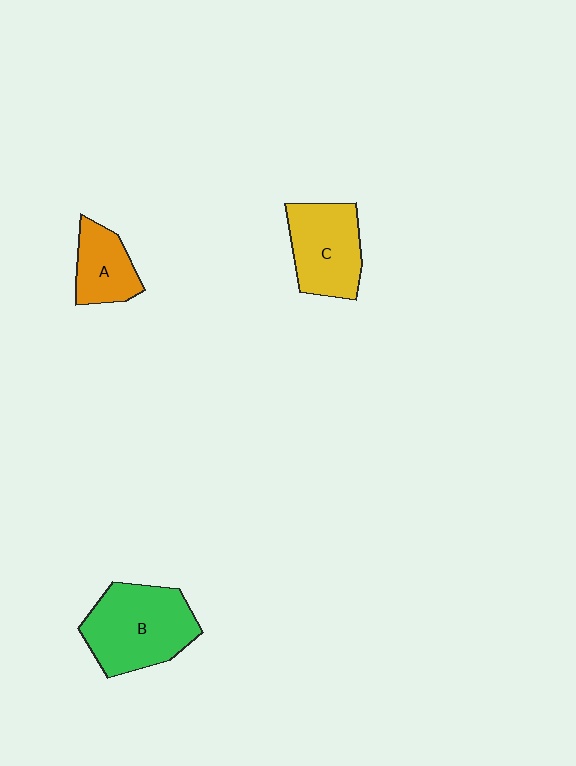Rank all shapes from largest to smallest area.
From largest to smallest: B (green), C (yellow), A (orange).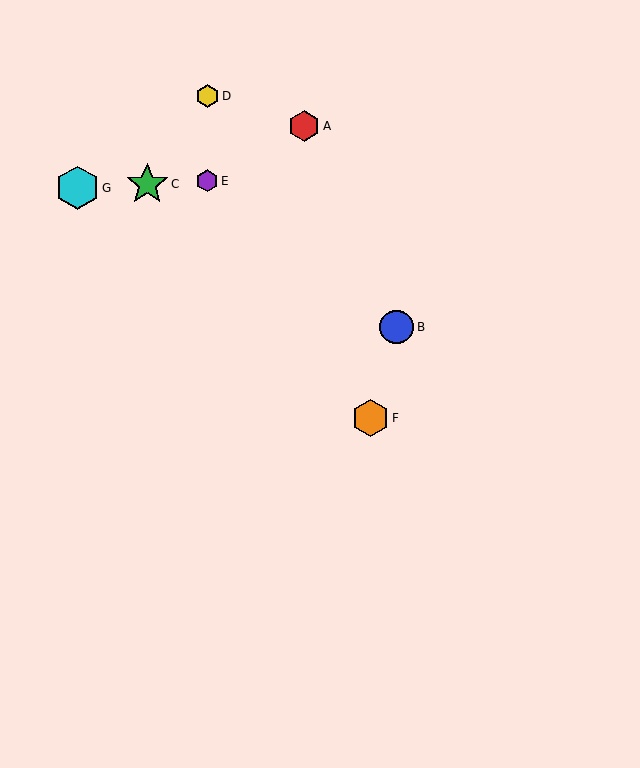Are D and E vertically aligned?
Yes, both are at x≈207.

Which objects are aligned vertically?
Objects D, E are aligned vertically.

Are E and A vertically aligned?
No, E is at x≈207 and A is at x≈304.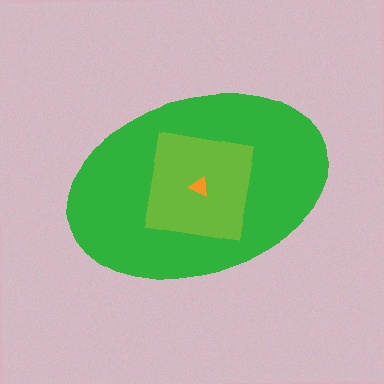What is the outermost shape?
The green ellipse.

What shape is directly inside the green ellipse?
The lime square.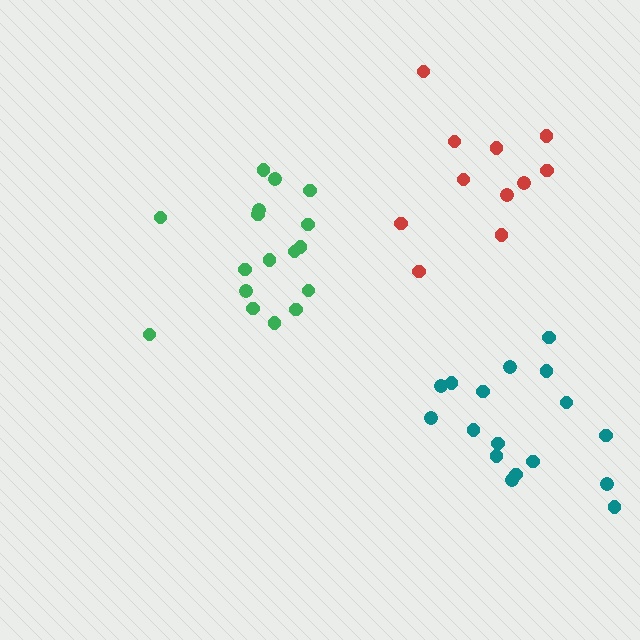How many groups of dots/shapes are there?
There are 3 groups.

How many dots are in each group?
Group 1: 11 dots, Group 2: 17 dots, Group 3: 17 dots (45 total).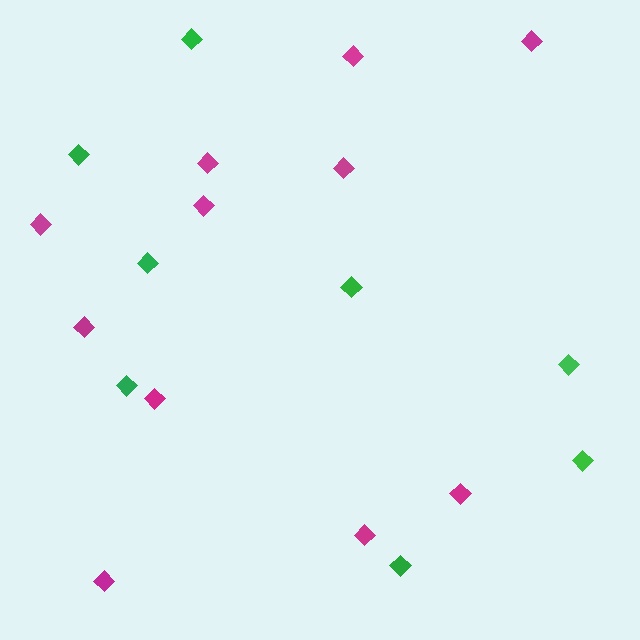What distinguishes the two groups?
There are 2 groups: one group of magenta diamonds (11) and one group of green diamonds (8).